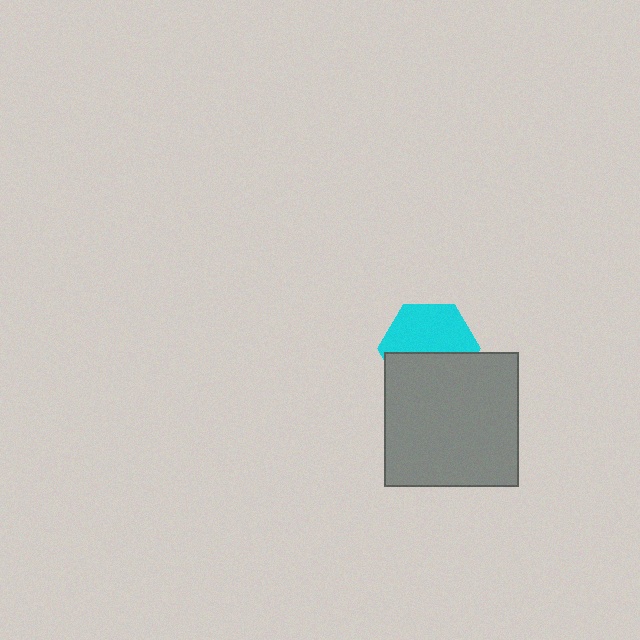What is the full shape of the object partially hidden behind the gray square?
The partially hidden object is a cyan hexagon.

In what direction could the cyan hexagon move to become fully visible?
The cyan hexagon could move up. That would shift it out from behind the gray square entirely.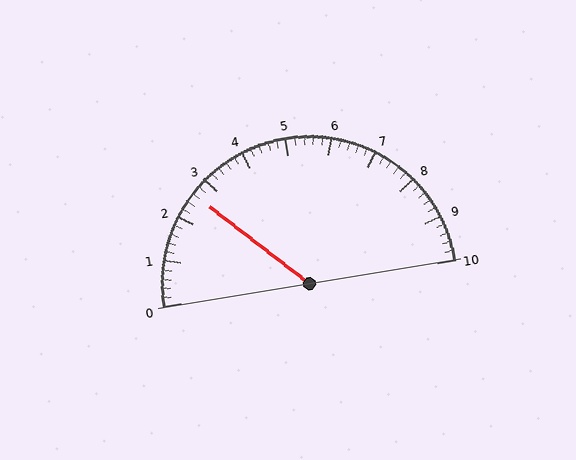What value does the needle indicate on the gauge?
The needle indicates approximately 2.6.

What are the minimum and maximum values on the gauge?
The gauge ranges from 0 to 10.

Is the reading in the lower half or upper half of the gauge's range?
The reading is in the lower half of the range (0 to 10).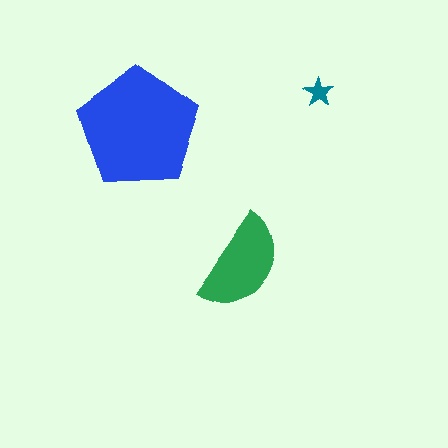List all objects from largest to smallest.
The blue pentagon, the green semicircle, the teal star.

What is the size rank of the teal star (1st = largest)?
3rd.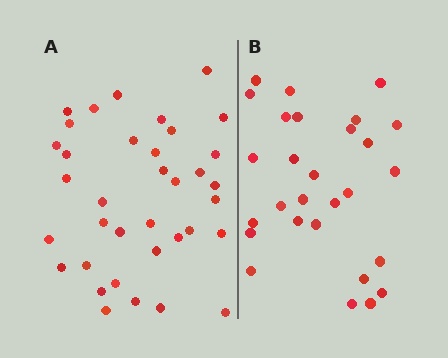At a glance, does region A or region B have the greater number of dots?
Region A (the left region) has more dots.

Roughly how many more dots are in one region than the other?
Region A has roughly 8 or so more dots than region B.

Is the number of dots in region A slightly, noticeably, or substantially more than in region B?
Region A has noticeably more, but not dramatically so. The ratio is roughly 1.3 to 1.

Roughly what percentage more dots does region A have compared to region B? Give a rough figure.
About 30% more.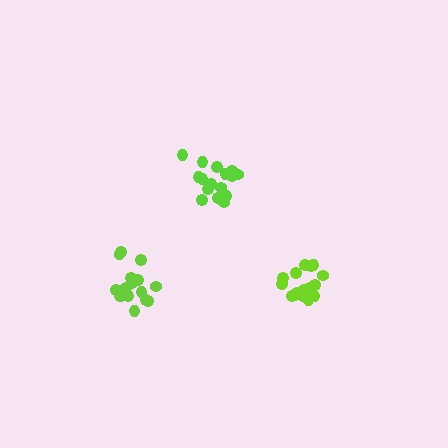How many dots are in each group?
Group 1: 16 dots, Group 2: 16 dots, Group 3: 17 dots (49 total).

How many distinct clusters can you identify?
There are 3 distinct clusters.